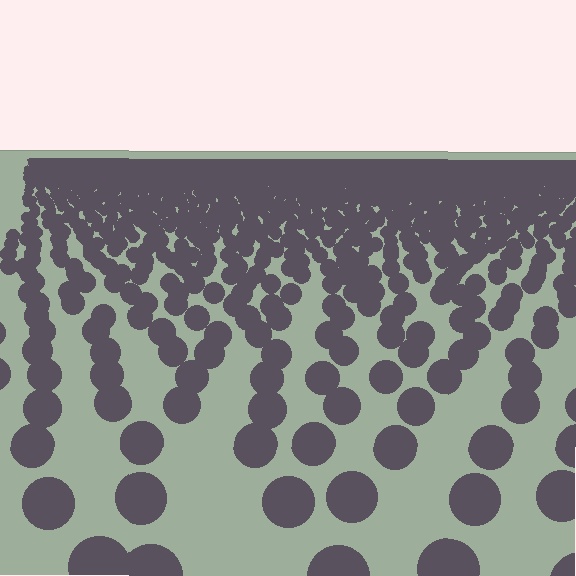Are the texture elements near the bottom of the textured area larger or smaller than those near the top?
Larger. Near the bottom, elements are closer to the viewer and appear at a bigger on-screen size.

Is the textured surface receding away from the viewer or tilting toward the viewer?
The surface is receding away from the viewer. Texture elements get smaller and denser toward the top.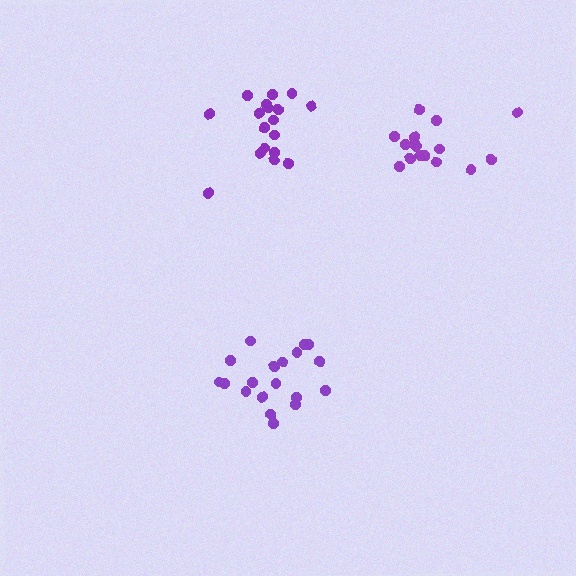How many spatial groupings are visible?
There are 3 spatial groupings.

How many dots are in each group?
Group 1: 18 dots, Group 2: 19 dots, Group 3: 16 dots (53 total).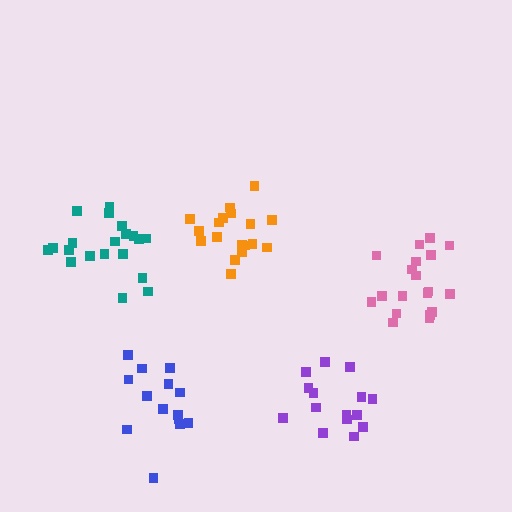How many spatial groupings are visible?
There are 5 spatial groupings.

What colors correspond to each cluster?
The clusters are colored: purple, teal, orange, blue, pink.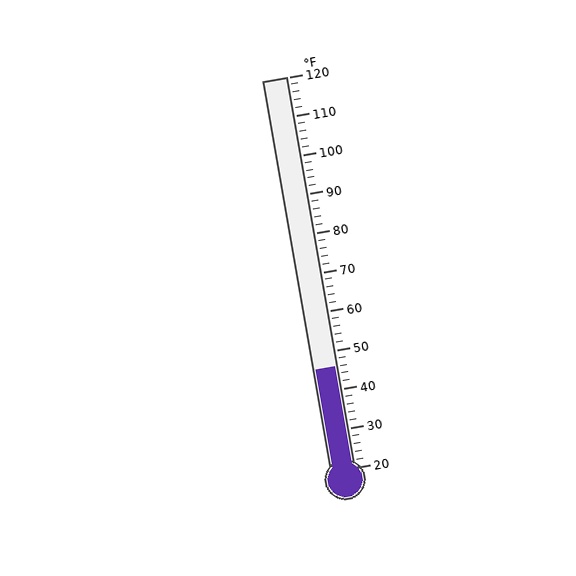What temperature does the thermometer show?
The thermometer shows approximately 46°F.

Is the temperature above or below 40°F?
The temperature is above 40°F.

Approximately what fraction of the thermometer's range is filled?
The thermometer is filled to approximately 25% of its range.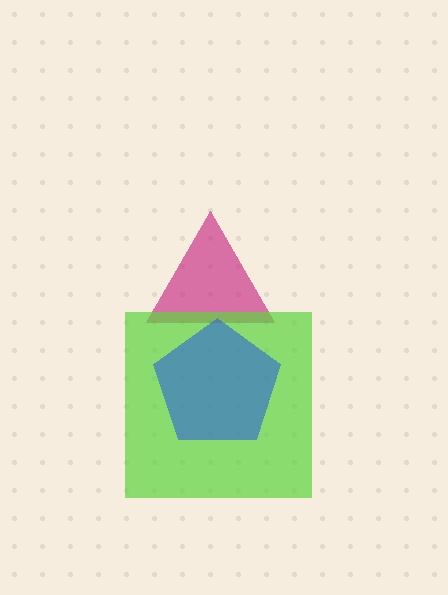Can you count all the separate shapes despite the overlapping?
Yes, there are 3 separate shapes.